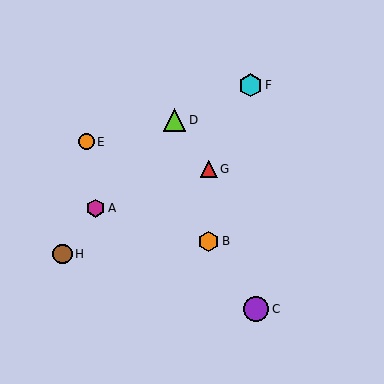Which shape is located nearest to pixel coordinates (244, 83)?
The cyan hexagon (labeled F) at (251, 85) is nearest to that location.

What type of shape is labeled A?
Shape A is a magenta hexagon.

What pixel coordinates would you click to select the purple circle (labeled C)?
Click at (256, 309) to select the purple circle C.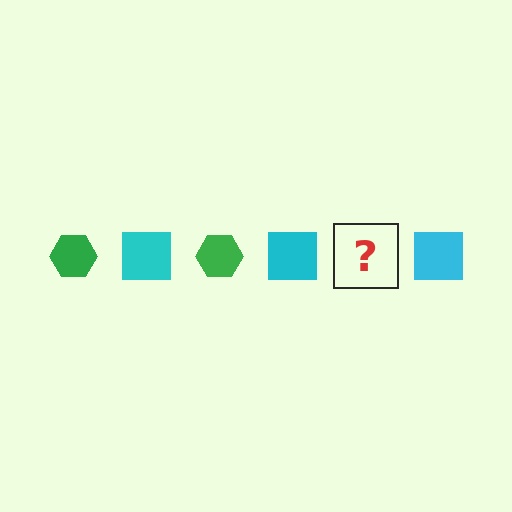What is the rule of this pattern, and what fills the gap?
The rule is that the pattern alternates between green hexagon and cyan square. The gap should be filled with a green hexagon.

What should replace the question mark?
The question mark should be replaced with a green hexagon.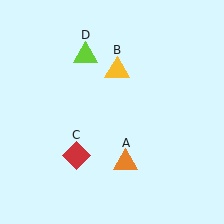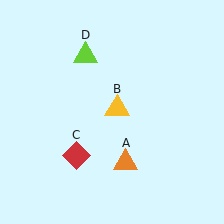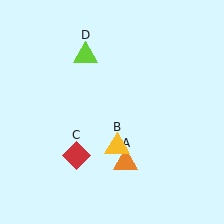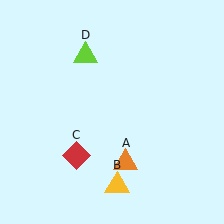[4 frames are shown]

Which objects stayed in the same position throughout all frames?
Orange triangle (object A) and red diamond (object C) and lime triangle (object D) remained stationary.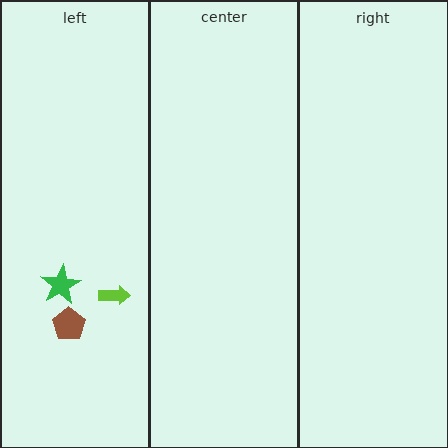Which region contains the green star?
The left region.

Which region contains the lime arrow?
The left region.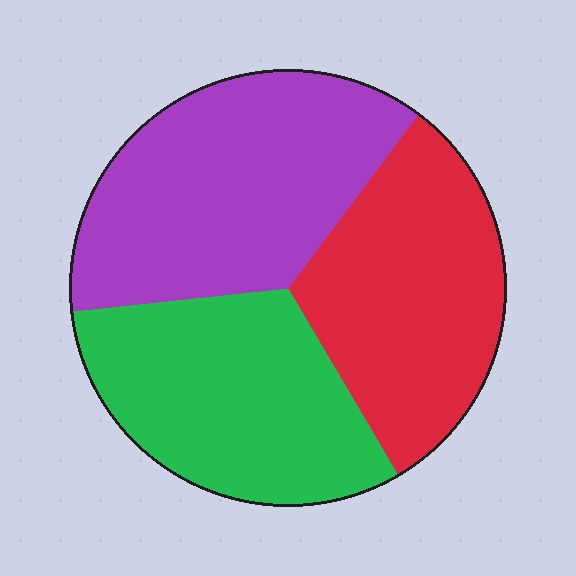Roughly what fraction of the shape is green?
Green covers 32% of the shape.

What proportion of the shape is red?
Red takes up about one third (1/3) of the shape.